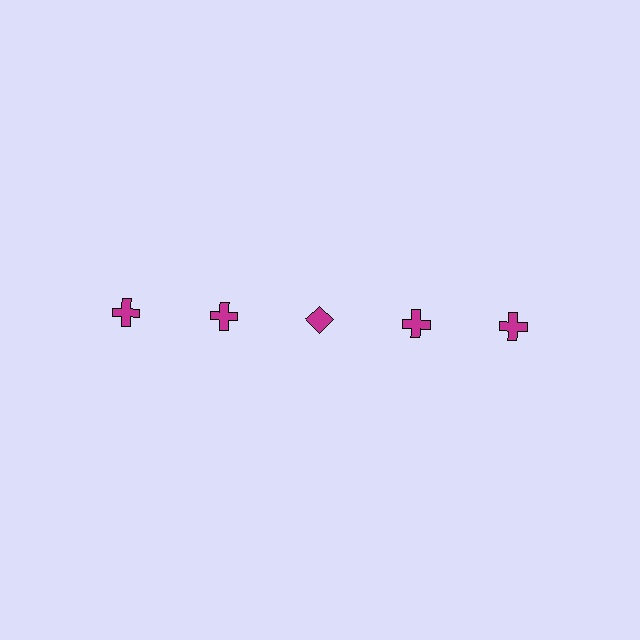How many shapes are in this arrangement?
There are 5 shapes arranged in a grid pattern.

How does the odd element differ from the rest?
It has a different shape: diamond instead of cross.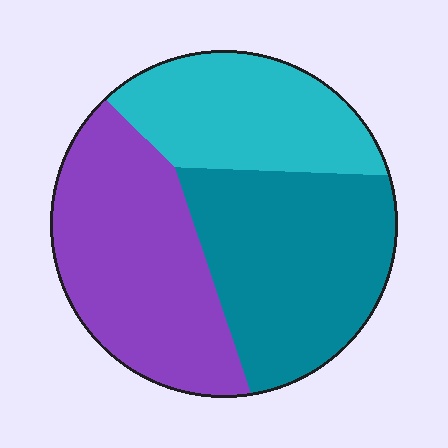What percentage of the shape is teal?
Teal takes up about three eighths (3/8) of the shape.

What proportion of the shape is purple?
Purple covers 37% of the shape.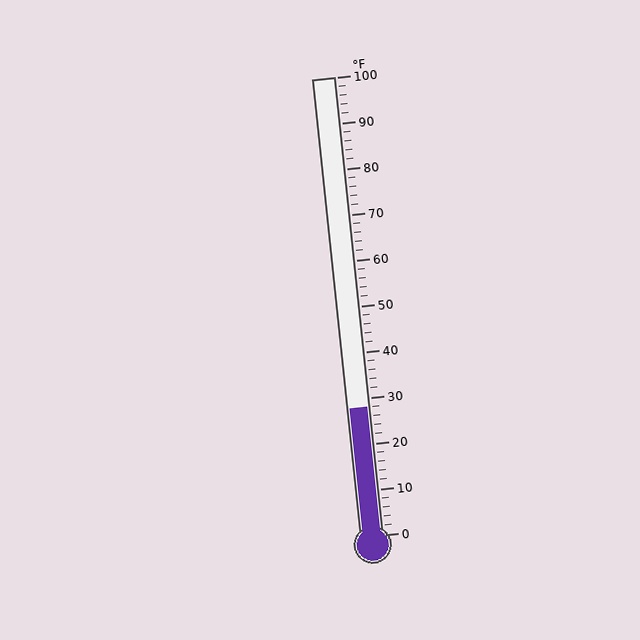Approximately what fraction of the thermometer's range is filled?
The thermometer is filled to approximately 30% of its range.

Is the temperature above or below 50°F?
The temperature is below 50°F.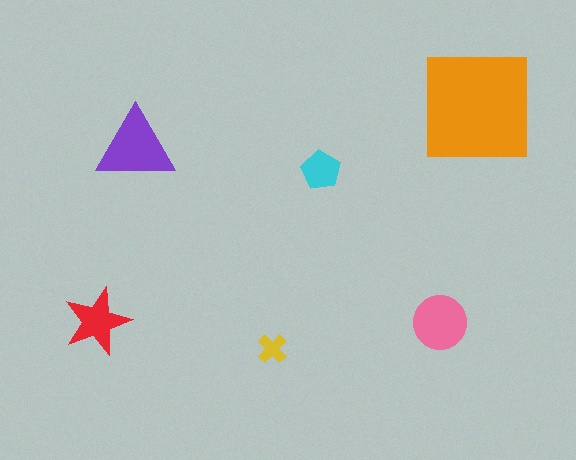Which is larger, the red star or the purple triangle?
The purple triangle.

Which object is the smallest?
The yellow cross.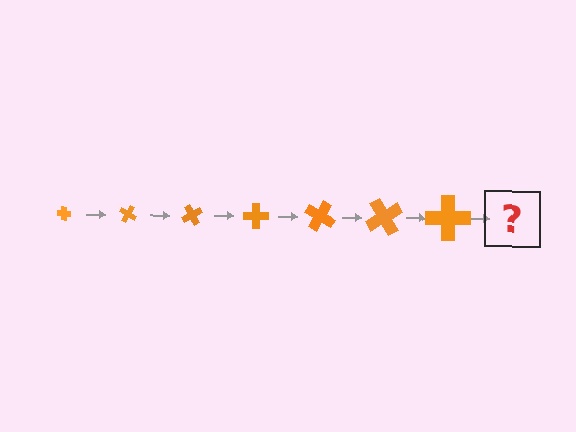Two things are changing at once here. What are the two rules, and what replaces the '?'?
The two rules are that the cross grows larger each step and it rotates 30 degrees each step. The '?' should be a cross, larger than the previous one and rotated 210 degrees from the start.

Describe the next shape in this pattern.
It should be a cross, larger than the previous one and rotated 210 degrees from the start.